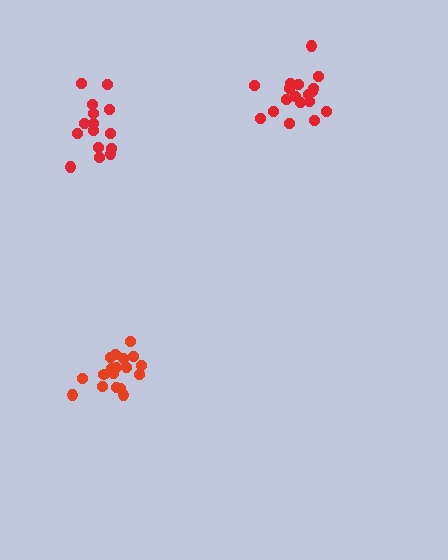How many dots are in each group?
Group 1: 15 dots, Group 2: 18 dots, Group 3: 18 dots (51 total).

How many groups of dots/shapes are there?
There are 3 groups.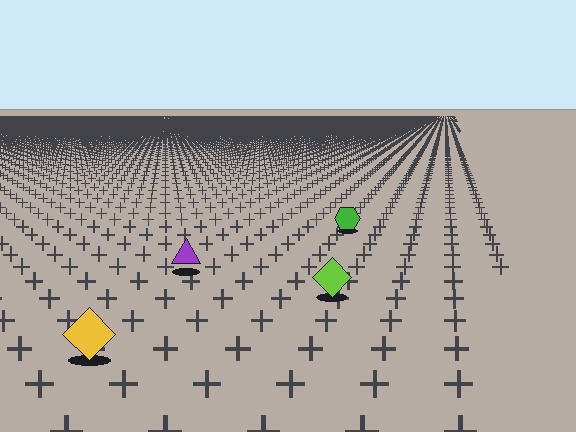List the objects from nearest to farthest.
From nearest to farthest: the yellow diamond, the lime diamond, the purple triangle, the green hexagon.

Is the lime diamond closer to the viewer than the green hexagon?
Yes. The lime diamond is closer — you can tell from the texture gradient: the ground texture is coarser near it.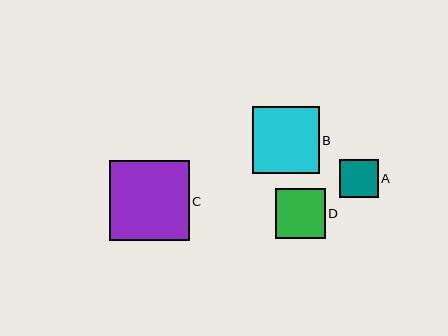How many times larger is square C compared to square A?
Square C is approximately 2.1 times the size of square A.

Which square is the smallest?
Square A is the smallest with a size of approximately 39 pixels.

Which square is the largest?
Square C is the largest with a size of approximately 80 pixels.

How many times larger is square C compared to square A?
Square C is approximately 2.1 times the size of square A.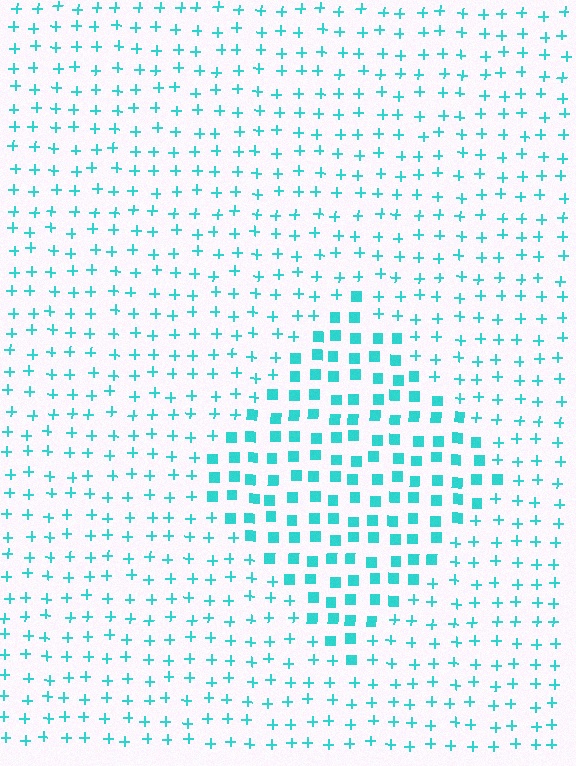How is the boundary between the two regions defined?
The boundary is defined by a change in element shape: squares inside vs. plus signs outside. All elements share the same color and spacing.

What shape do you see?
I see a diamond.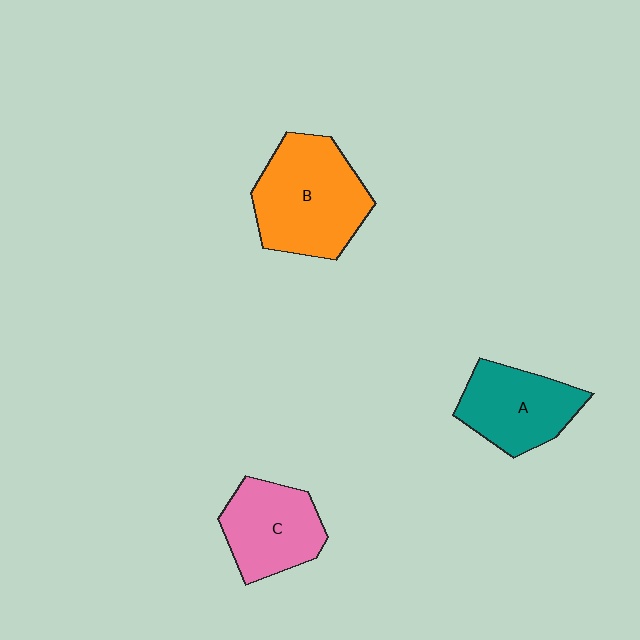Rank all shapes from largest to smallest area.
From largest to smallest: B (orange), A (teal), C (pink).